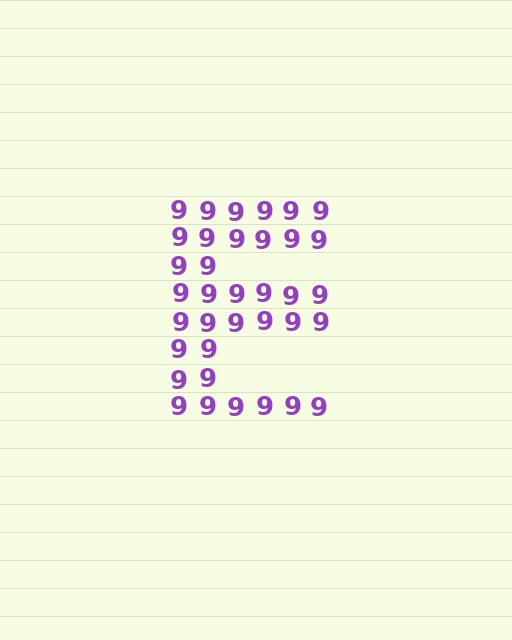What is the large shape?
The large shape is the letter E.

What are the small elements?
The small elements are digit 9's.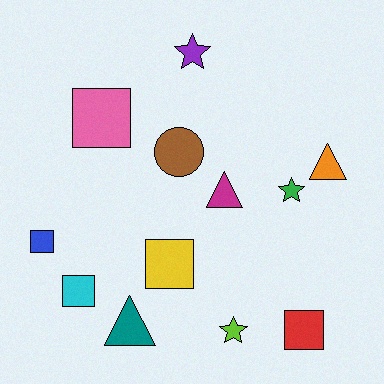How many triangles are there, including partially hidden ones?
There are 3 triangles.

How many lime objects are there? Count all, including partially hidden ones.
There is 1 lime object.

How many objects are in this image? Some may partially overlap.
There are 12 objects.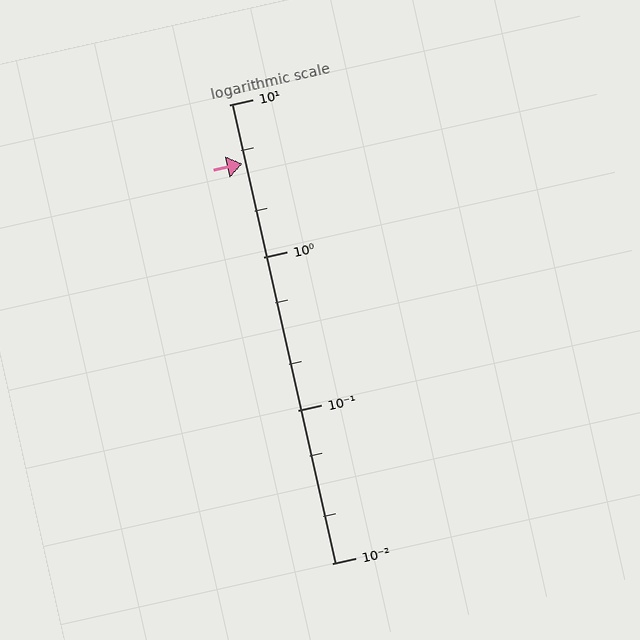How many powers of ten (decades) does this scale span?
The scale spans 3 decades, from 0.01 to 10.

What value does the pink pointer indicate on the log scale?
The pointer indicates approximately 4.1.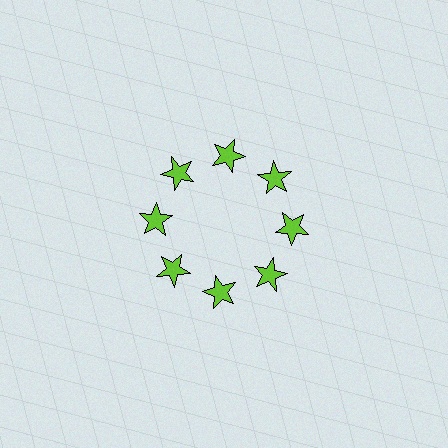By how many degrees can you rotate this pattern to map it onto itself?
The pattern maps onto itself every 45 degrees of rotation.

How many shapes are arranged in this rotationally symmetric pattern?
There are 8 shapes, arranged in 8 groups of 1.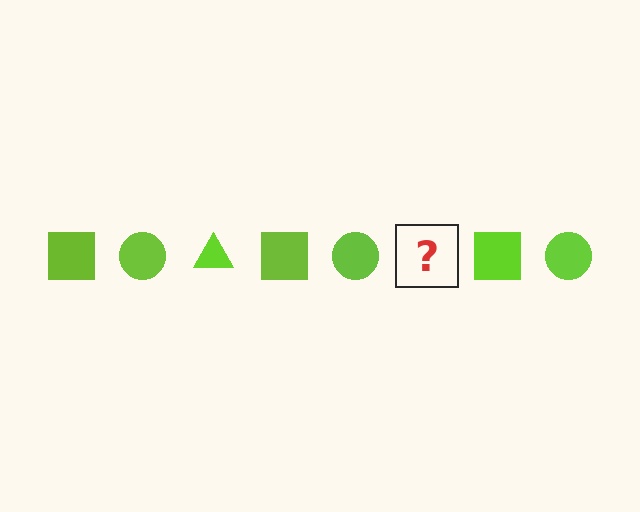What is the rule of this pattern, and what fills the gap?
The rule is that the pattern cycles through square, circle, triangle shapes in lime. The gap should be filled with a lime triangle.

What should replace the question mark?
The question mark should be replaced with a lime triangle.